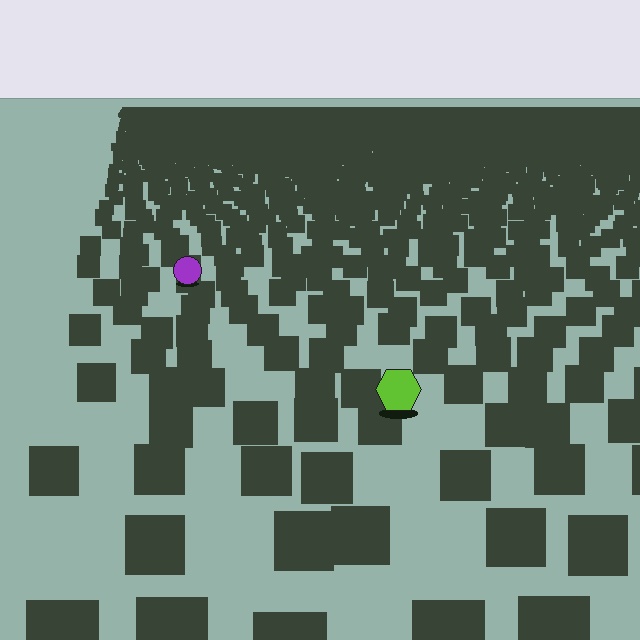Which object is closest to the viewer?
The lime hexagon is closest. The texture marks near it are larger and more spread out.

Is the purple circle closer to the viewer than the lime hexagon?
No. The lime hexagon is closer — you can tell from the texture gradient: the ground texture is coarser near it.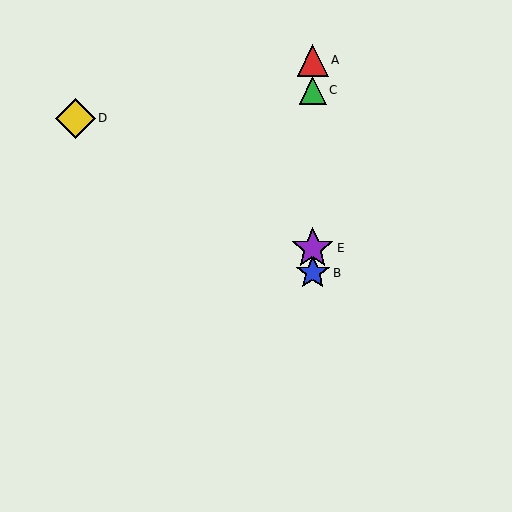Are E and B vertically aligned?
Yes, both are at x≈313.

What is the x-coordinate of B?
Object B is at x≈313.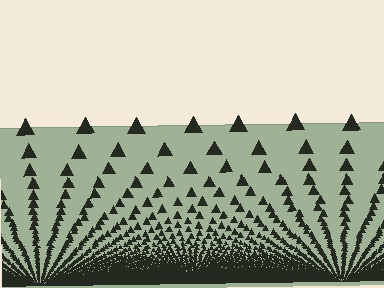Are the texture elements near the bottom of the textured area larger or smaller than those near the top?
Smaller. The gradient is inverted — elements near the bottom are smaller and denser.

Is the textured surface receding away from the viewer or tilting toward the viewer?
The surface appears to tilt toward the viewer. Texture elements get larger and sparser toward the top.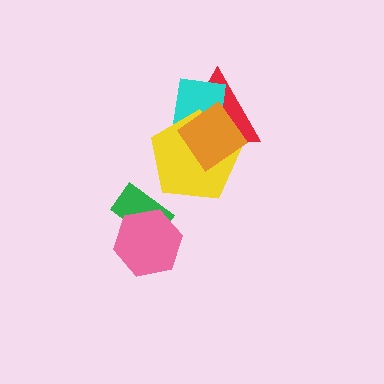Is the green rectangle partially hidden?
Yes, it is partially covered by another shape.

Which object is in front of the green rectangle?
The pink hexagon is in front of the green rectangle.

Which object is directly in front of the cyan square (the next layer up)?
The yellow pentagon is directly in front of the cyan square.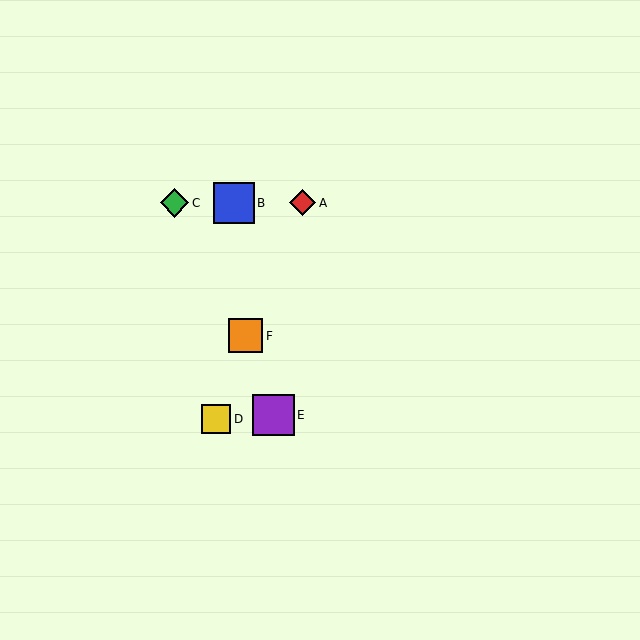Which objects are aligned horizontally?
Objects A, B, C are aligned horizontally.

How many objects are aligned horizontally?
3 objects (A, B, C) are aligned horizontally.